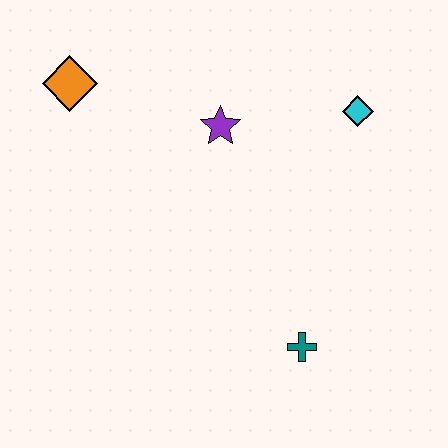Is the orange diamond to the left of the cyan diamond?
Yes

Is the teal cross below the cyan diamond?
Yes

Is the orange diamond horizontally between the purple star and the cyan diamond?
No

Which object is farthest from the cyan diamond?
The orange diamond is farthest from the cyan diamond.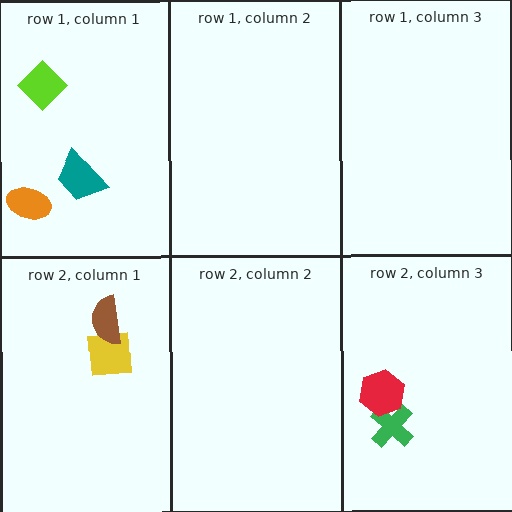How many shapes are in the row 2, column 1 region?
2.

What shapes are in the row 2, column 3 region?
The green cross, the red hexagon.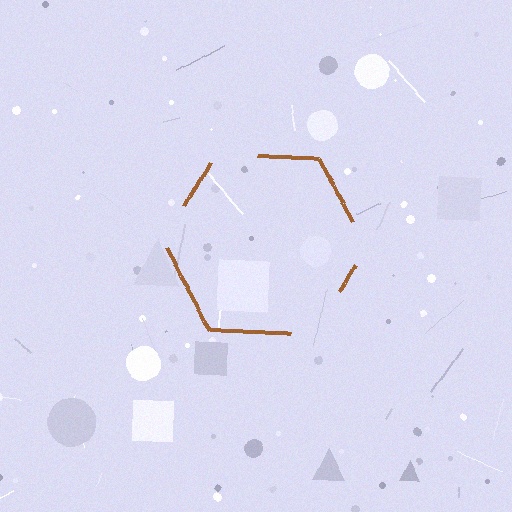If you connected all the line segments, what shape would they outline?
They would outline a hexagon.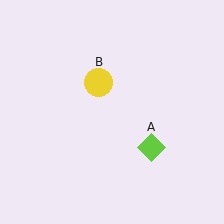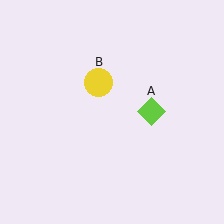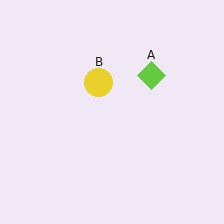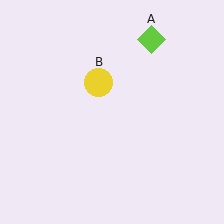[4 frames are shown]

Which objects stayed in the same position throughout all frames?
Yellow circle (object B) remained stationary.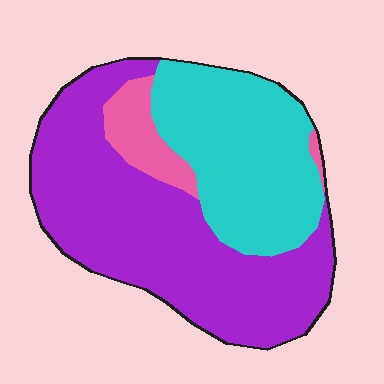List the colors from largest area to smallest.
From largest to smallest: purple, cyan, pink.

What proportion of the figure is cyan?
Cyan covers about 35% of the figure.